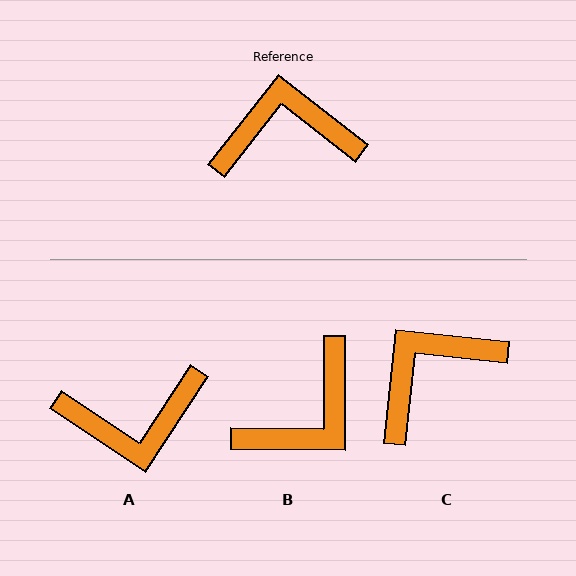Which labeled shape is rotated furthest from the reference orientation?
A, about 176 degrees away.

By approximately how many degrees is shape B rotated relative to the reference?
Approximately 142 degrees clockwise.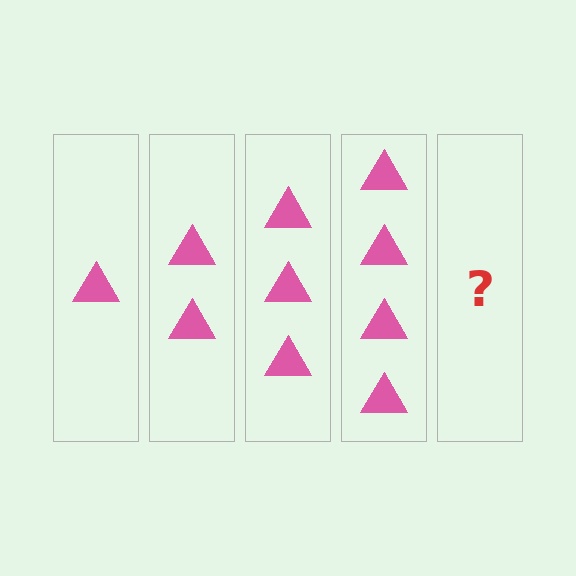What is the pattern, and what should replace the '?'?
The pattern is that each step adds one more triangle. The '?' should be 5 triangles.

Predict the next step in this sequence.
The next step is 5 triangles.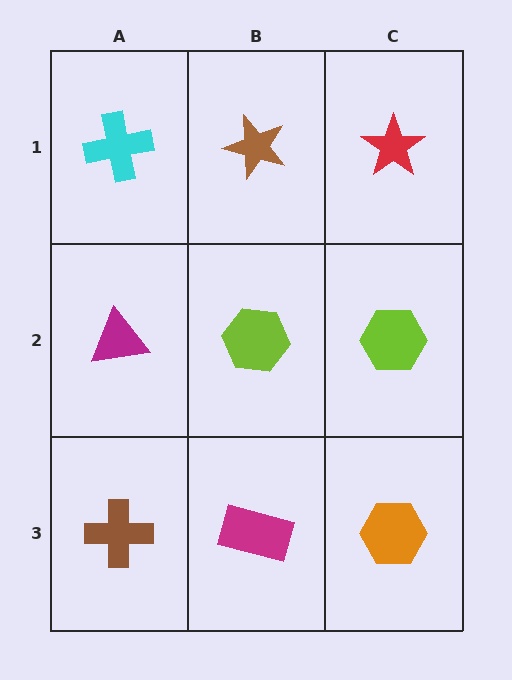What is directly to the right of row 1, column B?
A red star.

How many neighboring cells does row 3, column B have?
3.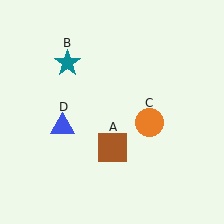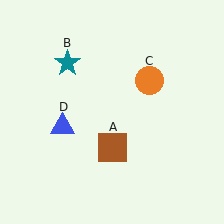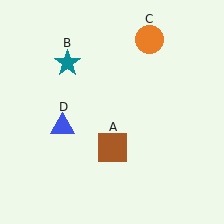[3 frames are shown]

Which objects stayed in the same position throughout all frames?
Brown square (object A) and teal star (object B) and blue triangle (object D) remained stationary.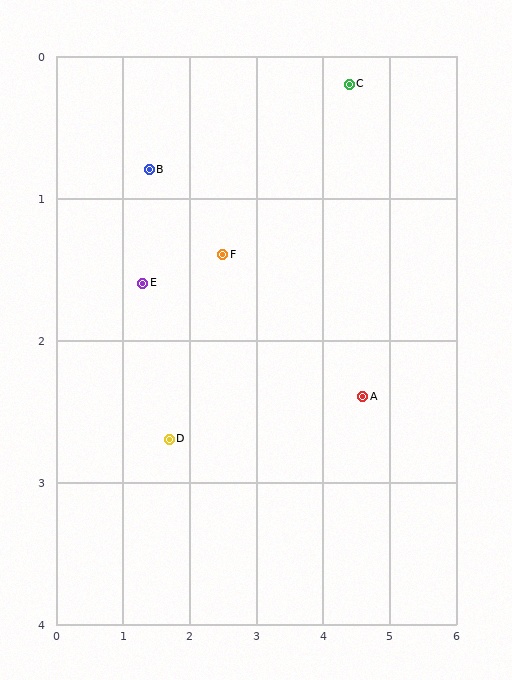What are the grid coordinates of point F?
Point F is at approximately (2.5, 1.4).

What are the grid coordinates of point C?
Point C is at approximately (4.4, 0.2).